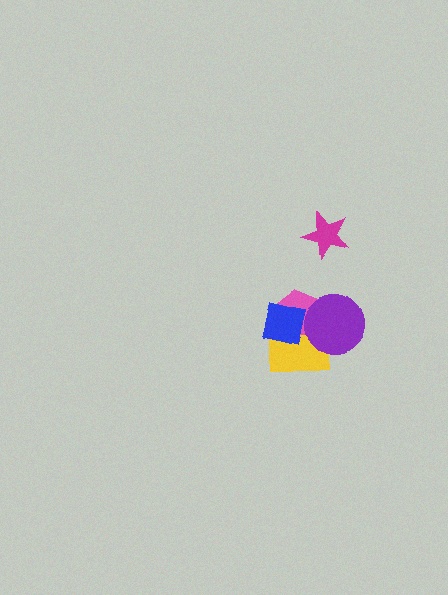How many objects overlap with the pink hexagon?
3 objects overlap with the pink hexagon.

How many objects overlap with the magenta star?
0 objects overlap with the magenta star.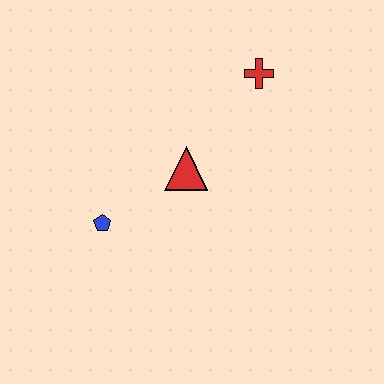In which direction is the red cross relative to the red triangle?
The red cross is above the red triangle.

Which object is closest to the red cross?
The red triangle is closest to the red cross.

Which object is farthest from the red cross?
The blue pentagon is farthest from the red cross.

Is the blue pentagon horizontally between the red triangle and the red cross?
No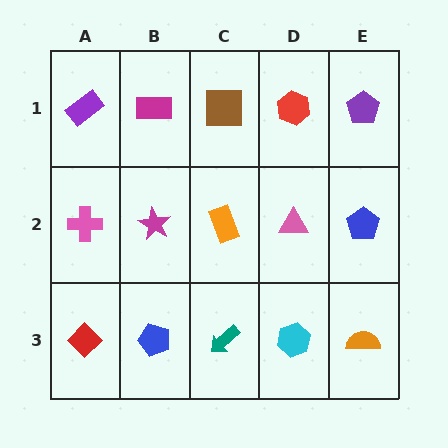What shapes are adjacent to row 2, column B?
A magenta rectangle (row 1, column B), a blue pentagon (row 3, column B), a pink cross (row 2, column A), an orange rectangle (row 2, column C).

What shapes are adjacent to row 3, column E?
A blue pentagon (row 2, column E), a cyan hexagon (row 3, column D).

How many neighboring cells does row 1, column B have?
3.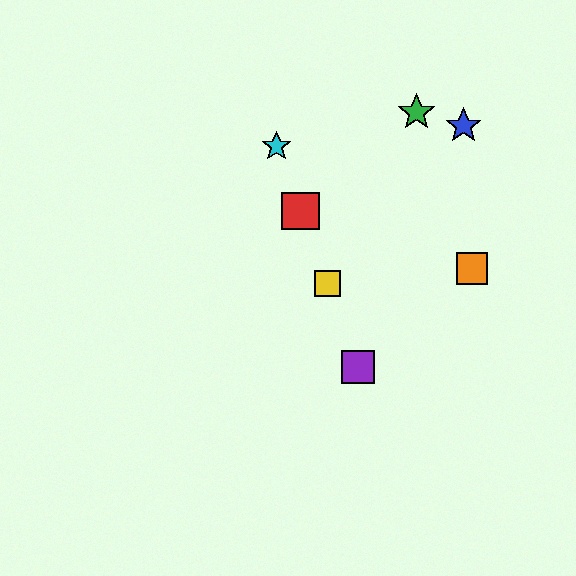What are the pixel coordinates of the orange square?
The orange square is at (472, 268).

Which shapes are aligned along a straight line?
The red square, the yellow square, the purple square, the cyan star are aligned along a straight line.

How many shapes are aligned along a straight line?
4 shapes (the red square, the yellow square, the purple square, the cyan star) are aligned along a straight line.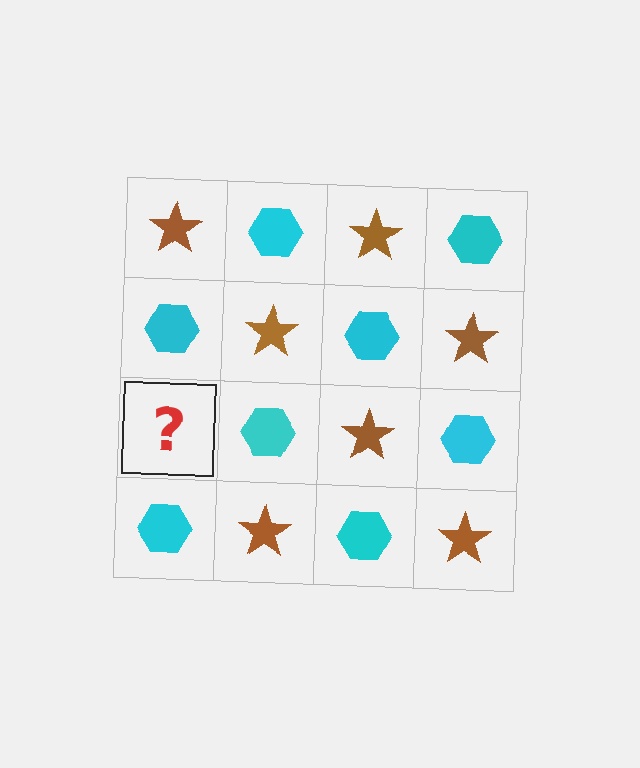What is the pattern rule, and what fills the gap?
The rule is that it alternates brown star and cyan hexagon in a checkerboard pattern. The gap should be filled with a brown star.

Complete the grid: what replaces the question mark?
The question mark should be replaced with a brown star.